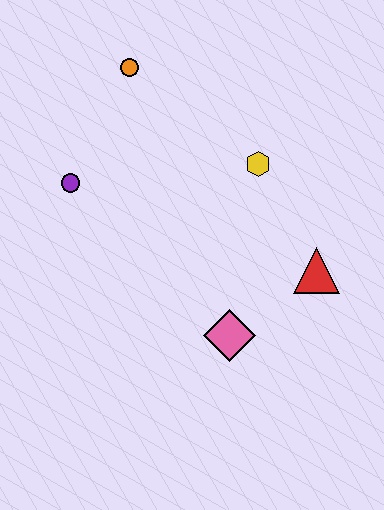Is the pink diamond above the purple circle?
No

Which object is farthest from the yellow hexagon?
The purple circle is farthest from the yellow hexagon.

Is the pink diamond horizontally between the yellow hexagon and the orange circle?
Yes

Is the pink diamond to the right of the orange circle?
Yes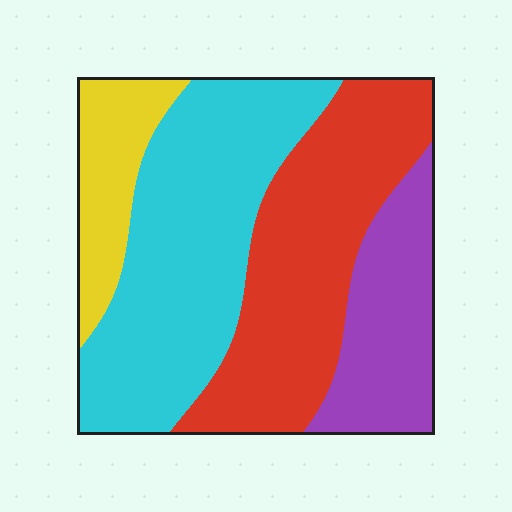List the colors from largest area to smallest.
From largest to smallest: cyan, red, purple, yellow.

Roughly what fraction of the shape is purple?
Purple takes up about one sixth (1/6) of the shape.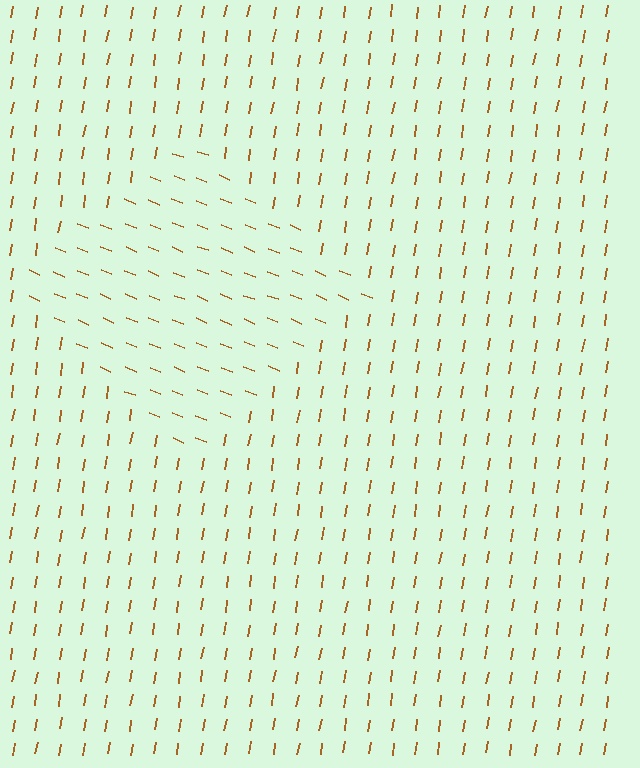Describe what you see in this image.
The image is filled with small brown line segments. A diamond region in the image has lines oriented differently from the surrounding lines, creating a visible texture boundary.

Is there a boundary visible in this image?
Yes, there is a texture boundary formed by a change in line orientation.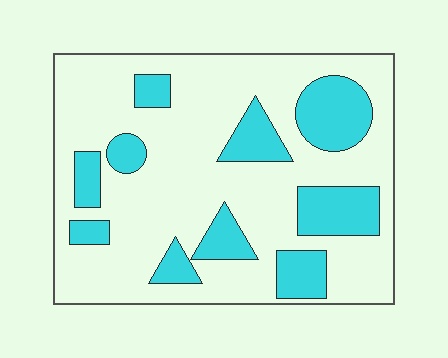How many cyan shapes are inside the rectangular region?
10.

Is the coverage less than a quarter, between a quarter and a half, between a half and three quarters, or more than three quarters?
Between a quarter and a half.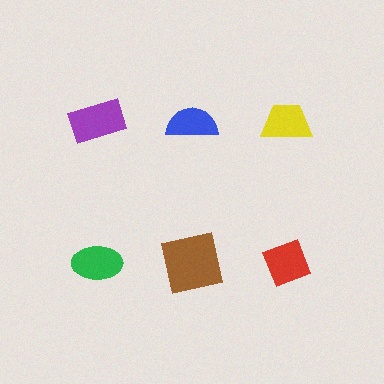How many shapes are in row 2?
3 shapes.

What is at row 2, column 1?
A green ellipse.